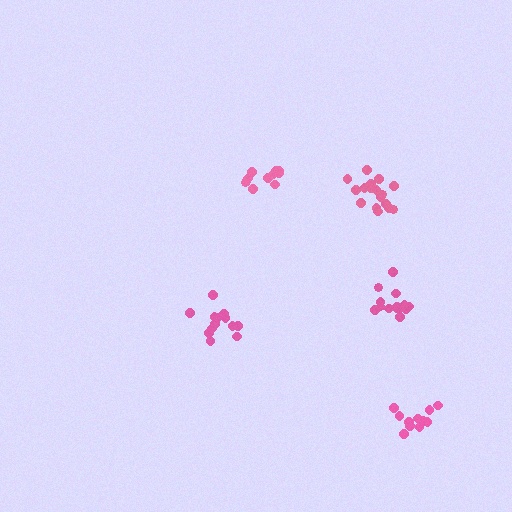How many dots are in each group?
Group 1: 17 dots, Group 2: 14 dots, Group 3: 11 dots, Group 4: 11 dots, Group 5: 15 dots (68 total).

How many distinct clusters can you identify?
There are 5 distinct clusters.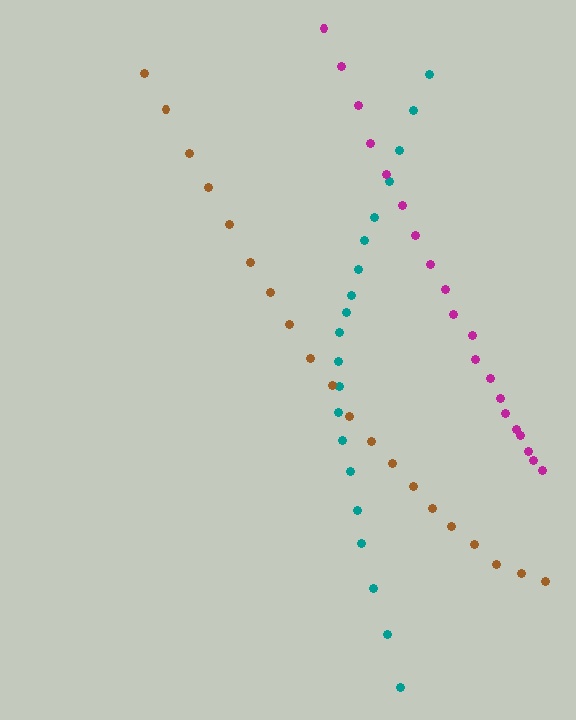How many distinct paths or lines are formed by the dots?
There are 3 distinct paths.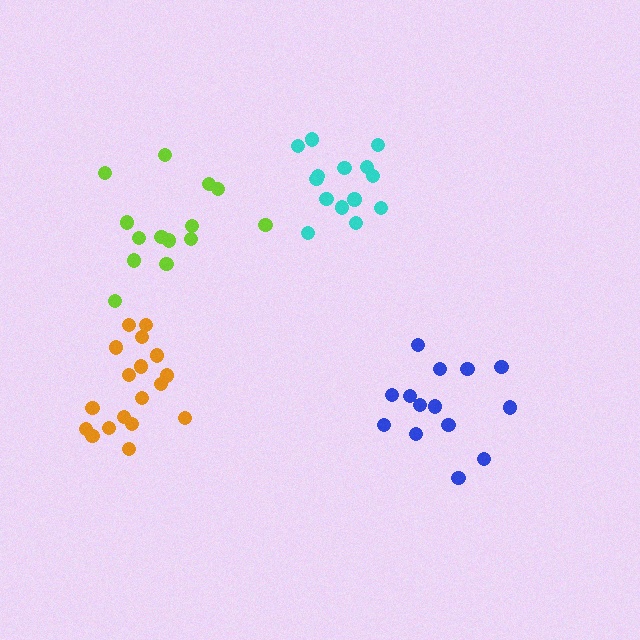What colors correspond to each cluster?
The clusters are colored: orange, cyan, lime, blue.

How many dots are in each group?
Group 1: 18 dots, Group 2: 14 dots, Group 3: 14 dots, Group 4: 14 dots (60 total).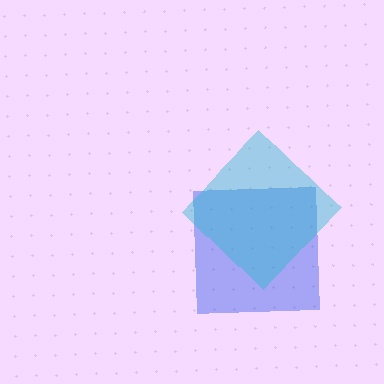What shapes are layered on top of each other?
The layered shapes are: a blue square, a cyan diamond.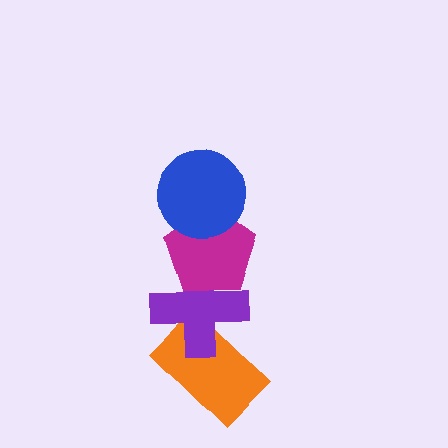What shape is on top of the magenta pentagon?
The blue circle is on top of the magenta pentagon.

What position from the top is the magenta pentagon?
The magenta pentagon is 2nd from the top.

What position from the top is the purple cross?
The purple cross is 3rd from the top.